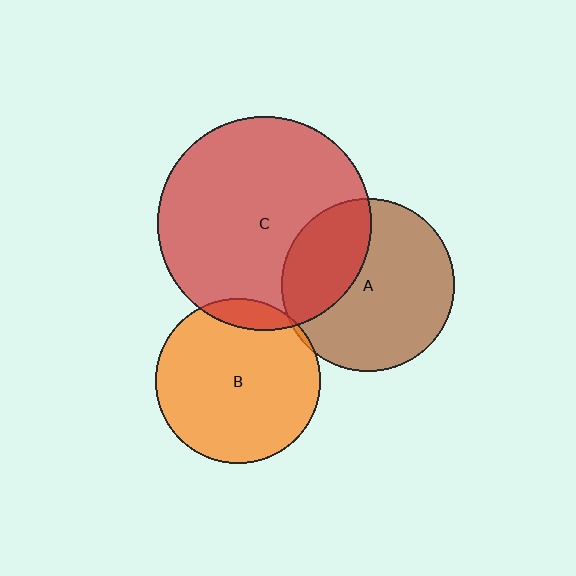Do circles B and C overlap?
Yes.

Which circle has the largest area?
Circle C (red).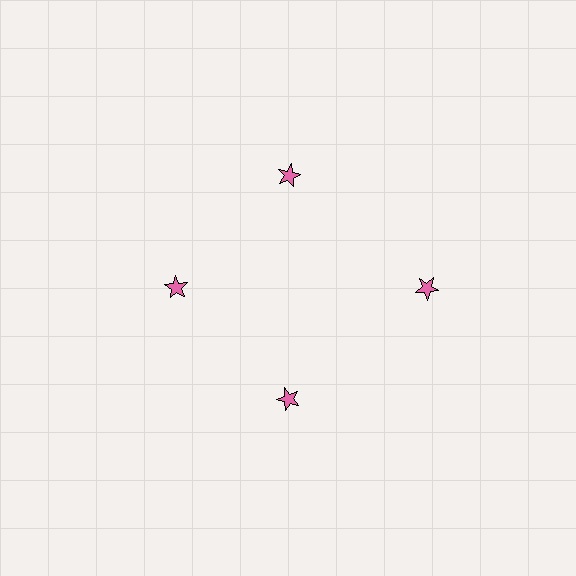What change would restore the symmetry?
The symmetry would be restored by moving it inward, back onto the ring so that all 4 stars sit at equal angles and equal distance from the center.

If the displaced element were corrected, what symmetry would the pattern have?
It would have 4-fold rotational symmetry — the pattern would map onto itself every 90 degrees.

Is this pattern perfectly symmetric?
No. The 4 pink stars are arranged in a ring, but one element near the 3 o'clock position is pushed outward from the center, breaking the 4-fold rotational symmetry.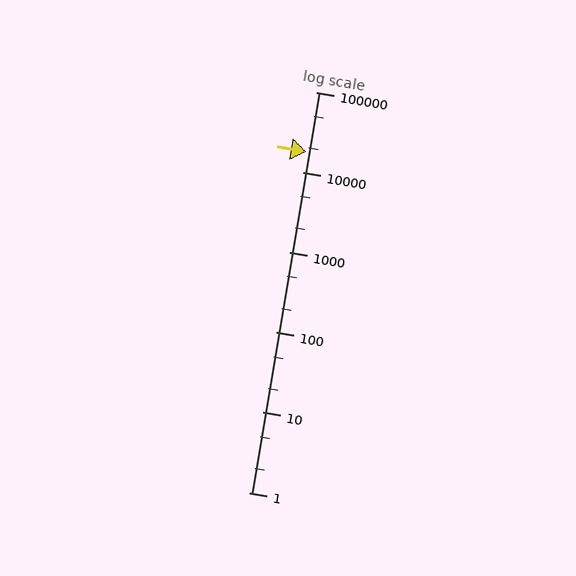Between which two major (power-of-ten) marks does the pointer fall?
The pointer is between 10000 and 100000.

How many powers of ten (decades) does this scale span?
The scale spans 5 decades, from 1 to 100000.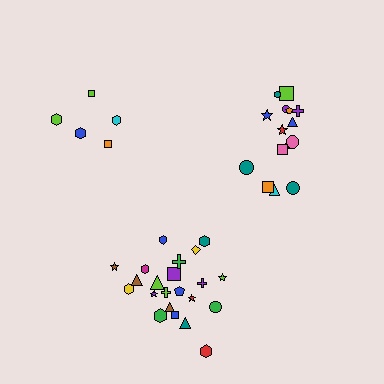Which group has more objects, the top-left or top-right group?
The top-right group.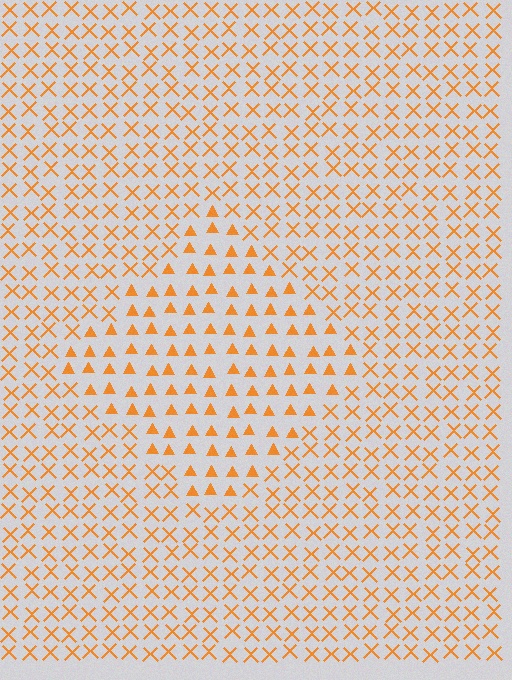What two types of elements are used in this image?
The image uses triangles inside the diamond region and X marks outside it.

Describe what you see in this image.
The image is filled with small orange elements arranged in a uniform grid. A diamond-shaped region contains triangles, while the surrounding area contains X marks. The boundary is defined purely by the change in element shape.